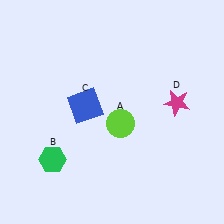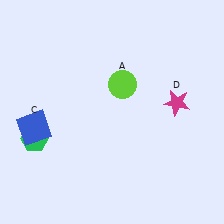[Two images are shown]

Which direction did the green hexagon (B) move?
The green hexagon (B) moved up.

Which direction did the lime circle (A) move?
The lime circle (A) moved up.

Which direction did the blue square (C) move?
The blue square (C) moved left.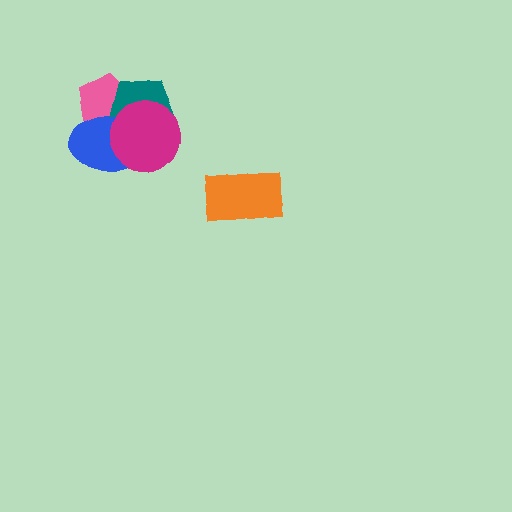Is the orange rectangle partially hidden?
No, no other shape covers it.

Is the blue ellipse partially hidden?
Yes, it is partially covered by another shape.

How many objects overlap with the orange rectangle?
0 objects overlap with the orange rectangle.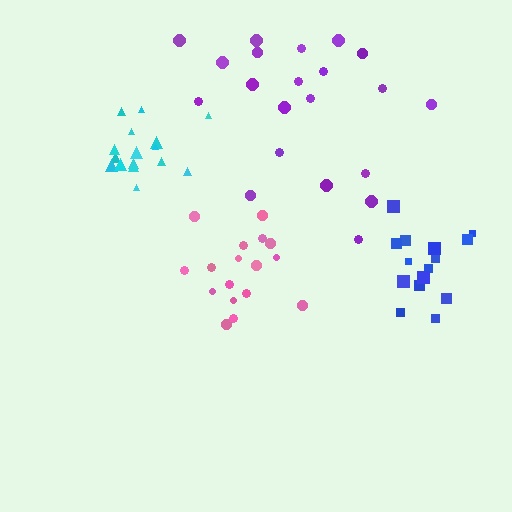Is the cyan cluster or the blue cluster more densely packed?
Blue.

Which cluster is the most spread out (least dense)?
Purple.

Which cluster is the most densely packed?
Blue.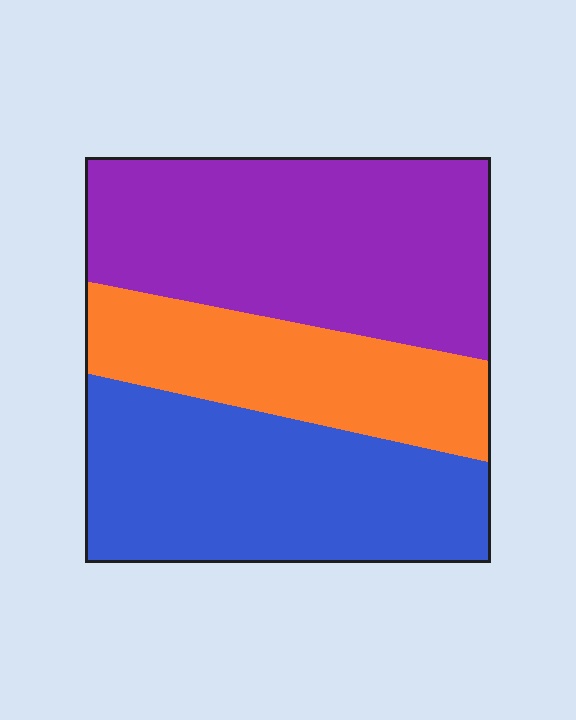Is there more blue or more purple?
Purple.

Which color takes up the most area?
Purple, at roughly 40%.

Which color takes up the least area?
Orange, at roughly 25%.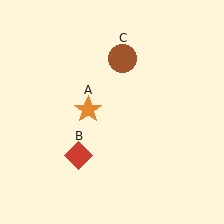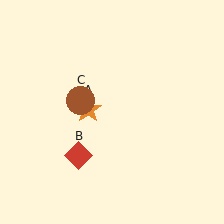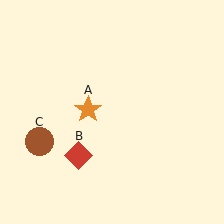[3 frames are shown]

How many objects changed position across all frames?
1 object changed position: brown circle (object C).